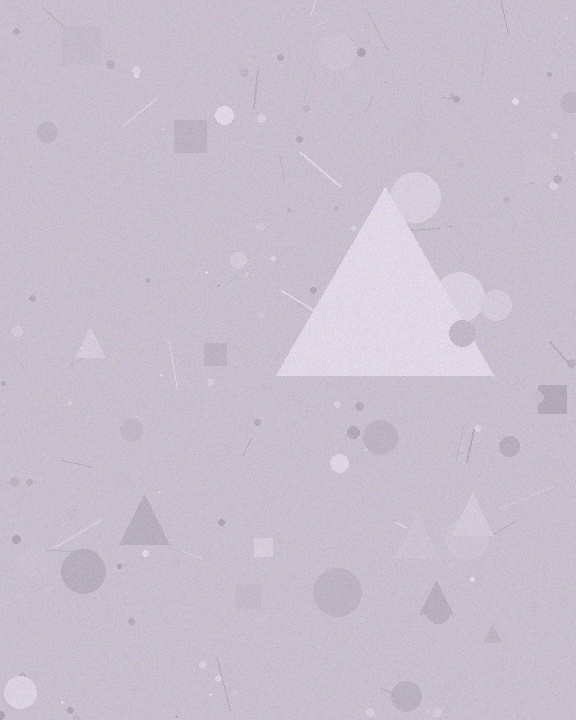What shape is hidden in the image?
A triangle is hidden in the image.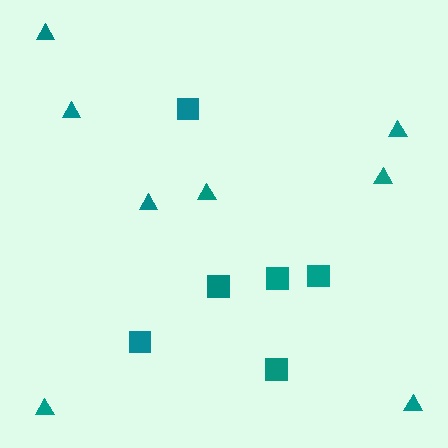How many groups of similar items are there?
There are 2 groups: one group of squares (6) and one group of triangles (8).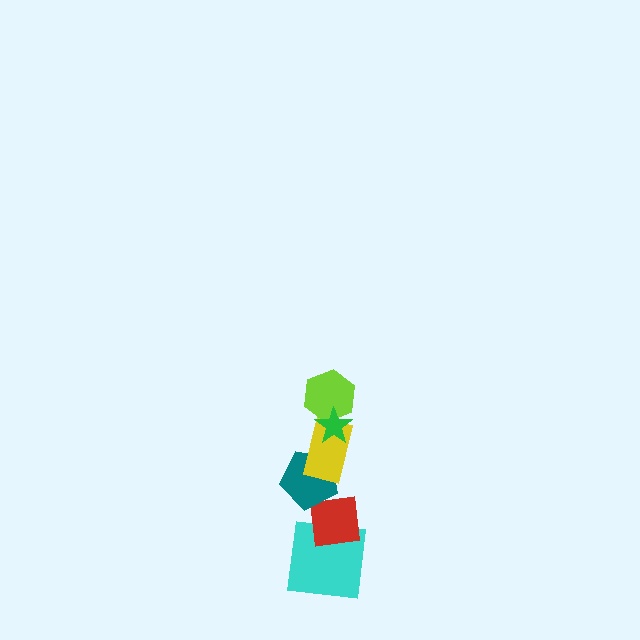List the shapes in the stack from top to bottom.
From top to bottom: the green star, the lime hexagon, the yellow rectangle, the teal pentagon, the red square, the cyan square.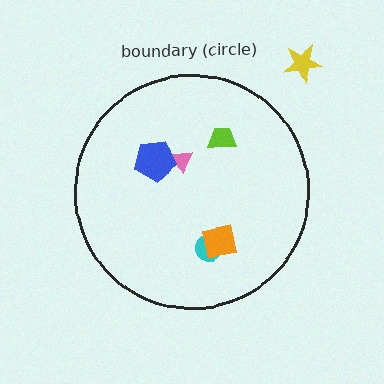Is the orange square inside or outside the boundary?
Inside.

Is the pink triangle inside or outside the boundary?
Inside.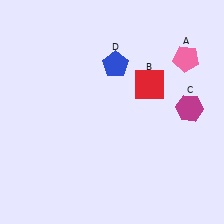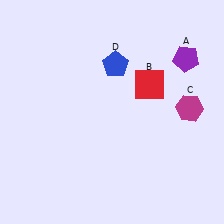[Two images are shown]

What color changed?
The pentagon (A) changed from pink in Image 1 to purple in Image 2.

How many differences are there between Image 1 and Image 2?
There is 1 difference between the two images.